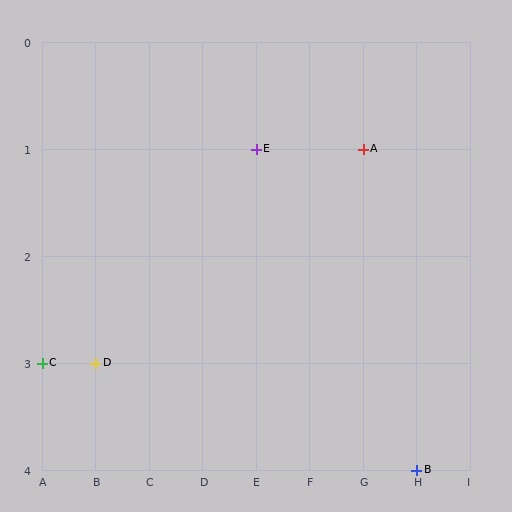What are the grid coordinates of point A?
Point A is at grid coordinates (G, 1).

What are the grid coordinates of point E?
Point E is at grid coordinates (E, 1).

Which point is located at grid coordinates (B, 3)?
Point D is at (B, 3).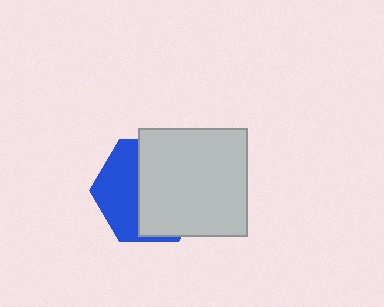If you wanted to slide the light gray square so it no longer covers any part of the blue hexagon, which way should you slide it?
Slide it right — that is the most direct way to separate the two shapes.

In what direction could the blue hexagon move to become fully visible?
The blue hexagon could move left. That would shift it out from behind the light gray square entirely.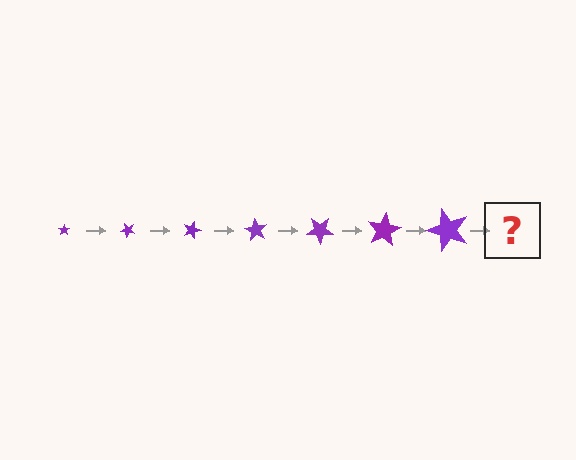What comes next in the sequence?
The next element should be a star, larger than the previous one and rotated 315 degrees from the start.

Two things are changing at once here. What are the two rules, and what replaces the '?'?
The two rules are that the star grows larger each step and it rotates 45 degrees each step. The '?' should be a star, larger than the previous one and rotated 315 degrees from the start.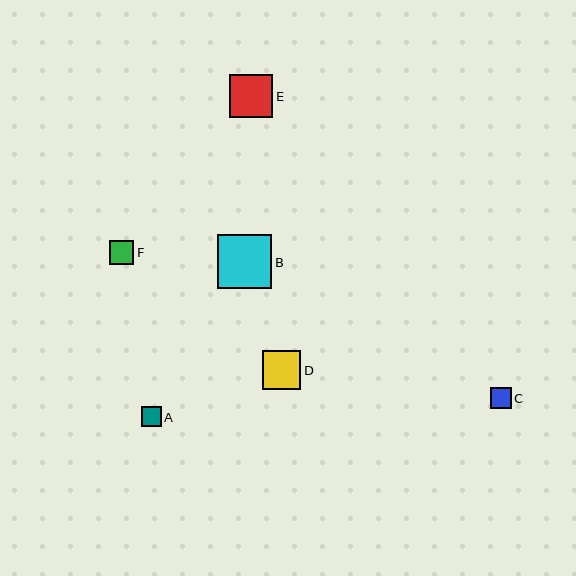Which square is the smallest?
Square A is the smallest with a size of approximately 20 pixels.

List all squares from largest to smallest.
From largest to smallest: B, E, D, F, C, A.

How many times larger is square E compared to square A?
Square E is approximately 2.2 times the size of square A.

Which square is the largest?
Square B is the largest with a size of approximately 54 pixels.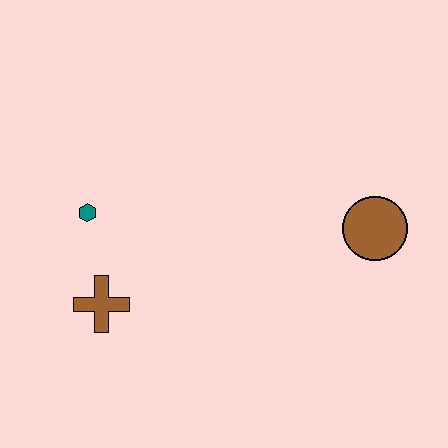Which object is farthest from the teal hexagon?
The brown circle is farthest from the teal hexagon.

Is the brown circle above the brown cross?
Yes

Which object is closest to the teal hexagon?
The brown cross is closest to the teal hexagon.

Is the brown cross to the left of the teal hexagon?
No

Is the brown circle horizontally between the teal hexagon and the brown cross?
No